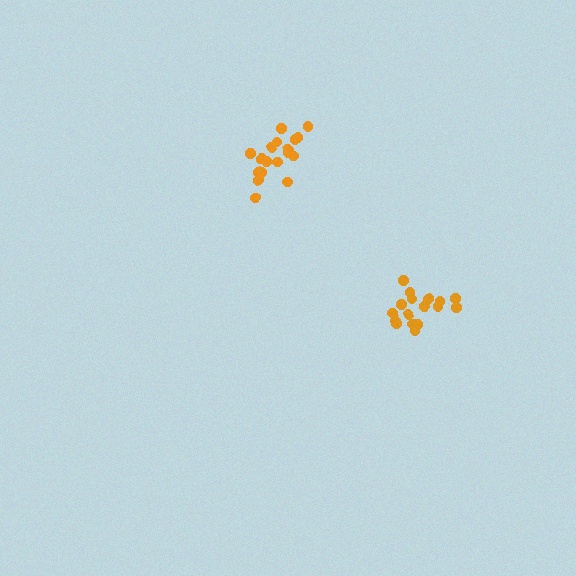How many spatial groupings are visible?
There are 2 spatial groupings.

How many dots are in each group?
Group 1: 18 dots, Group 2: 17 dots (35 total).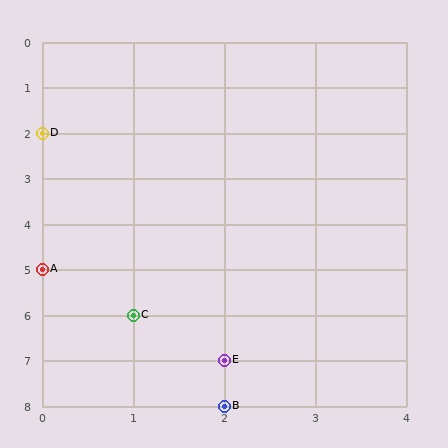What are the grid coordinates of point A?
Point A is at grid coordinates (0, 5).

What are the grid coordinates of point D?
Point D is at grid coordinates (0, 2).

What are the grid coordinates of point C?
Point C is at grid coordinates (1, 6).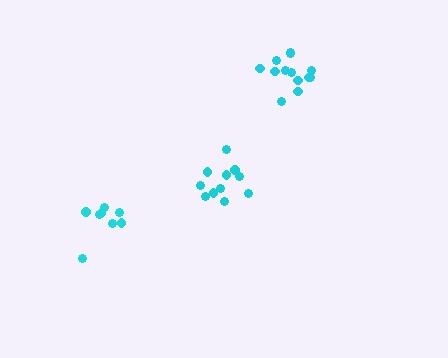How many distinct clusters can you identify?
There are 3 distinct clusters.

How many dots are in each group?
Group 1: 8 dots, Group 2: 11 dots, Group 3: 13 dots (32 total).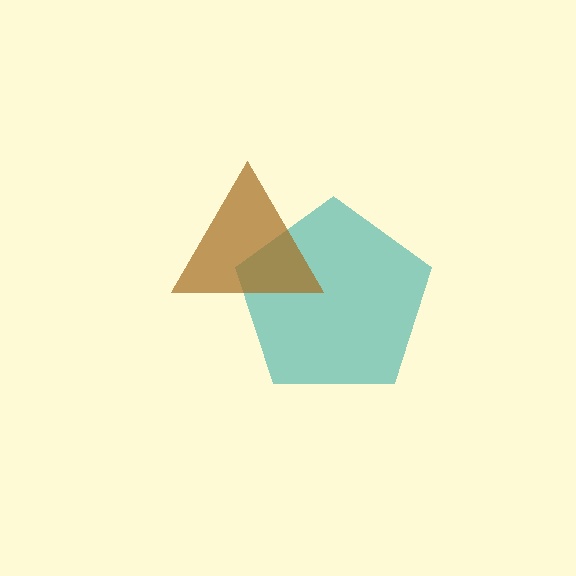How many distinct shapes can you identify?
There are 2 distinct shapes: a teal pentagon, a brown triangle.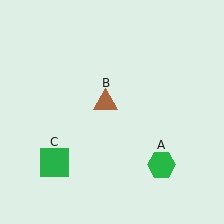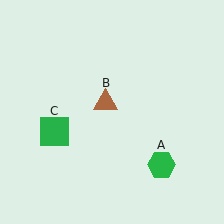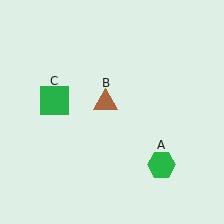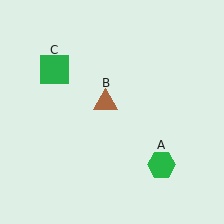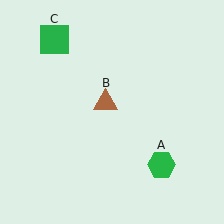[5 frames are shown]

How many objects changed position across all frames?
1 object changed position: green square (object C).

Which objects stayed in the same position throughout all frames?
Green hexagon (object A) and brown triangle (object B) remained stationary.